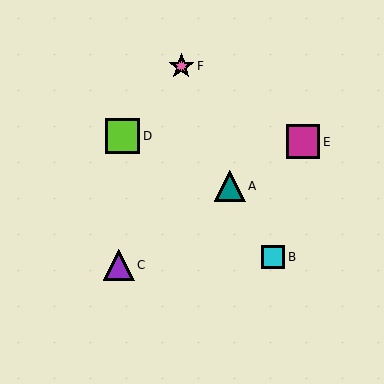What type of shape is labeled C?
Shape C is a purple triangle.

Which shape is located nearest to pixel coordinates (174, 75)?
The pink star (labeled F) at (181, 66) is nearest to that location.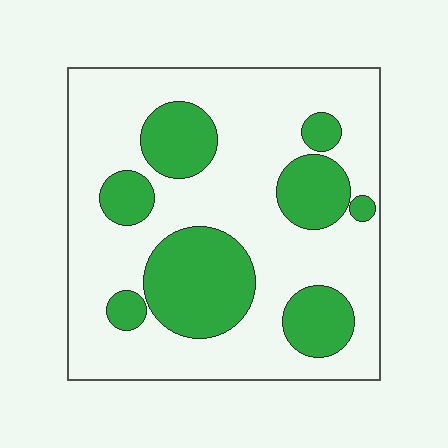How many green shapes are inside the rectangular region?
8.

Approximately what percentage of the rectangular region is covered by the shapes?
Approximately 30%.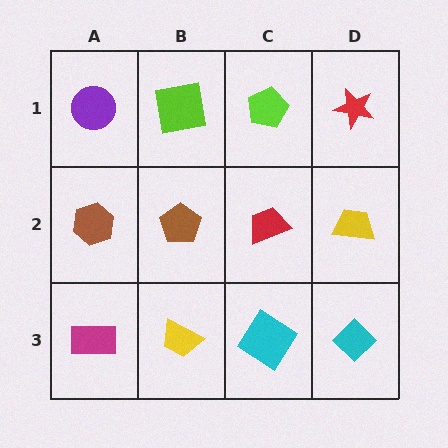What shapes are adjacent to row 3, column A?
A brown hexagon (row 2, column A), a yellow trapezoid (row 3, column B).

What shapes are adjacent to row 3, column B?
A brown pentagon (row 2, column B), a magenta rectangle (row 3, column A), a cyan diamond (row 3, column C).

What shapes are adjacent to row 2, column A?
A purple circle (row 1, column A), a magenta rectangle (row 3, column A), a brown pentagon (row 2, column B).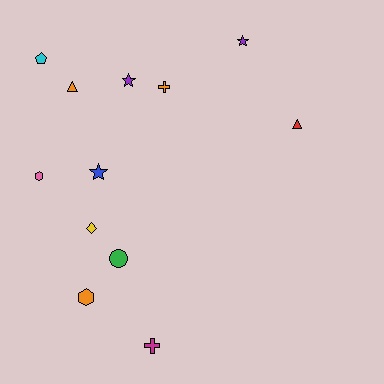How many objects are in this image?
There are 12 objects.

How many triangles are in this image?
There are 2 triangles.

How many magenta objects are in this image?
There is 1 magenta object.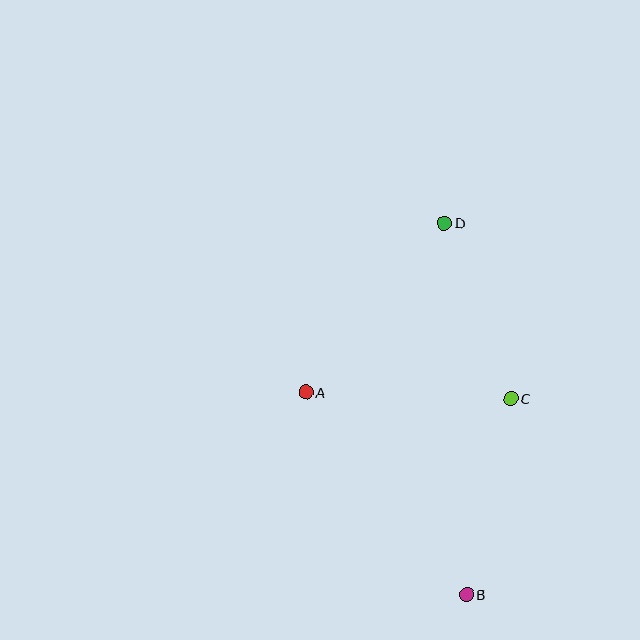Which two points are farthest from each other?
Points B and D are farthest from each other.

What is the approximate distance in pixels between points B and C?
The distance between B and C is approximately 201 pixels.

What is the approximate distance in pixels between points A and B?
The distance between A and B is approximately 258 pixels.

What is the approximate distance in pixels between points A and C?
The distance between A and C is approximately 205 pixels.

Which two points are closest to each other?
Points C and D are closest to each other.